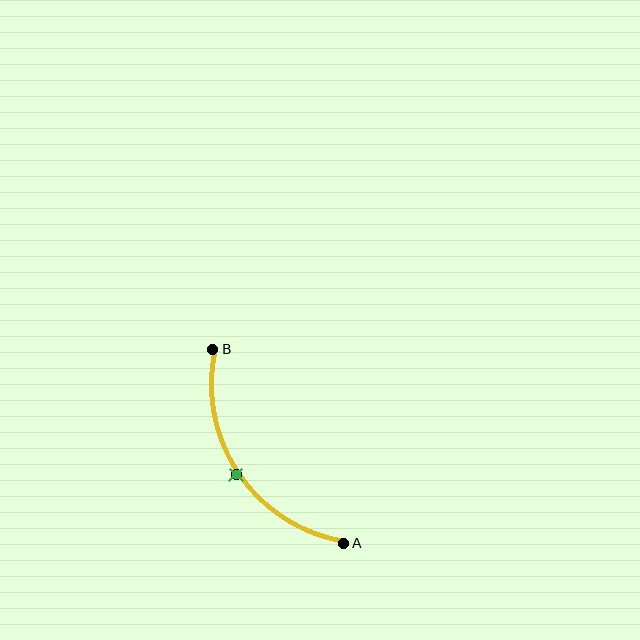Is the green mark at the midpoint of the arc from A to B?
Yes. The green mark lies on the arc at equal arc-length from both A and B — it is the arc midpoint.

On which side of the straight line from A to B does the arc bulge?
The arc bulges below and to the left of the straight line connecting A and B.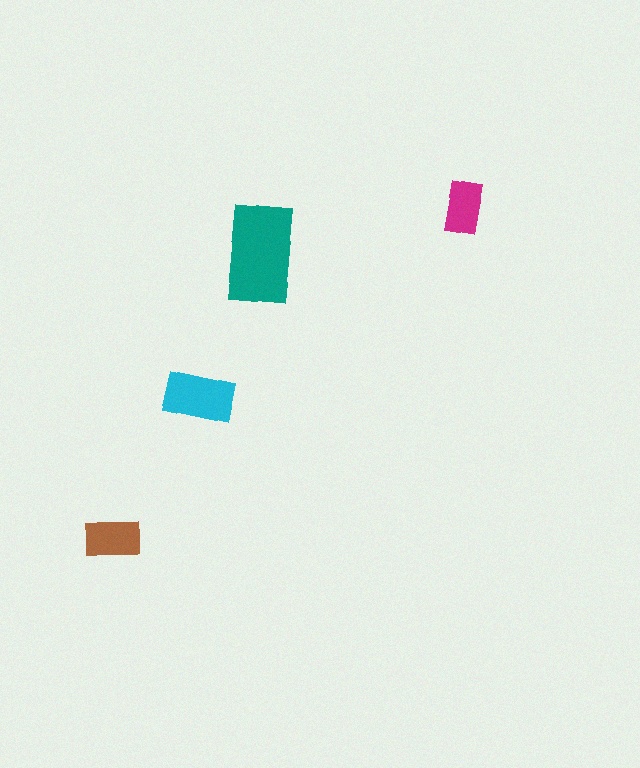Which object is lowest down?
The brown rectangle is bottommost.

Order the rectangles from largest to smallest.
the teal one, the cyan one, the brown one, the magenta one.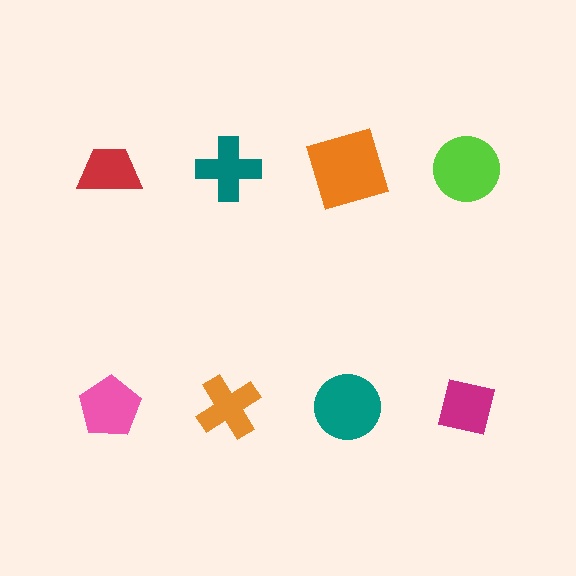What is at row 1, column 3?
An orange square.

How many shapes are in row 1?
4 shapes.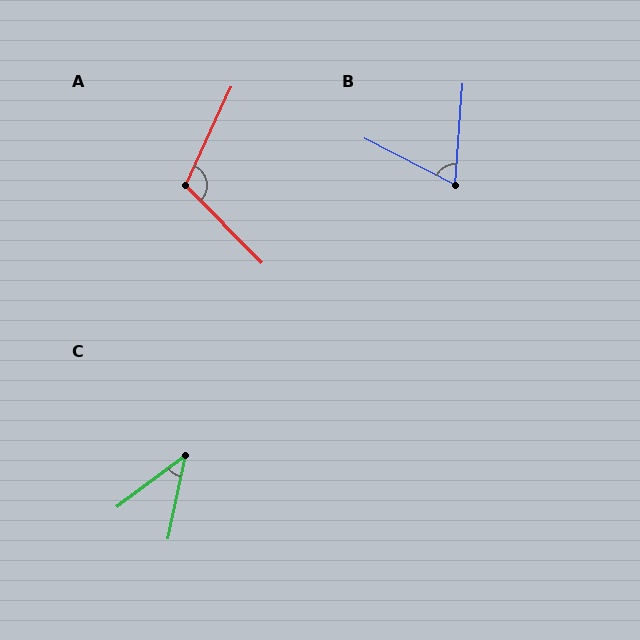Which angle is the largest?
A, at approximately 110 degrees.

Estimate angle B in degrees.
Approximately 67 degrees.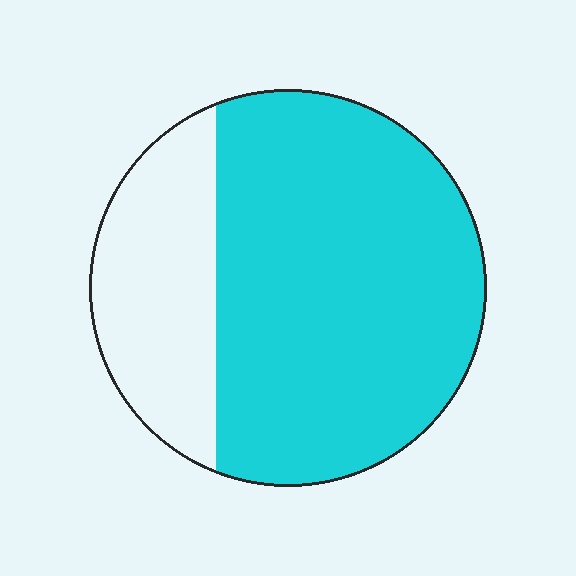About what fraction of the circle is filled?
About three quarters (3/4).